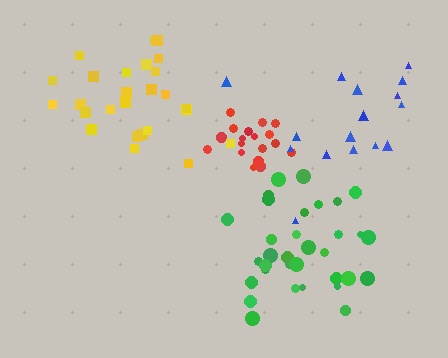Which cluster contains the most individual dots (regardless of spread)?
Green (33).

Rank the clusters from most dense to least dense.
red, yellow, green, blue.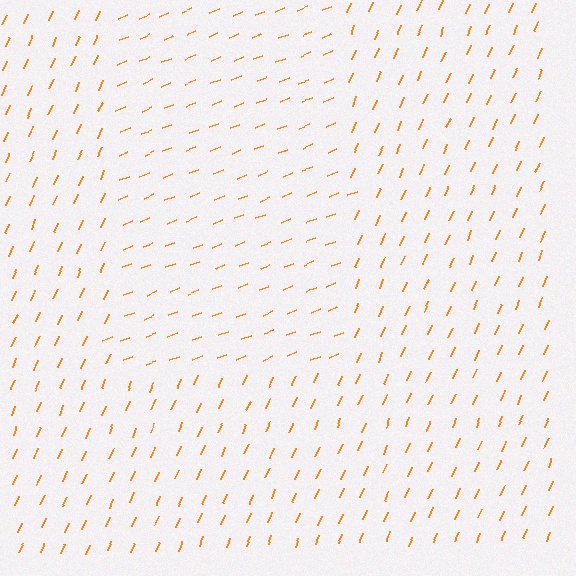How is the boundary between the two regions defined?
The boundary is defined purely by a change in line orientation (approximately 45 degrees difference). All lines are the same color and thickness.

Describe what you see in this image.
The image is filled with small orange line segments. A rectangle region in the image has lines oriented differently from the surrounding lines, creating a visible texture boundary.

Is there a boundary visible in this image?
Yes, there is a texture boundary formed by a change in line orientation.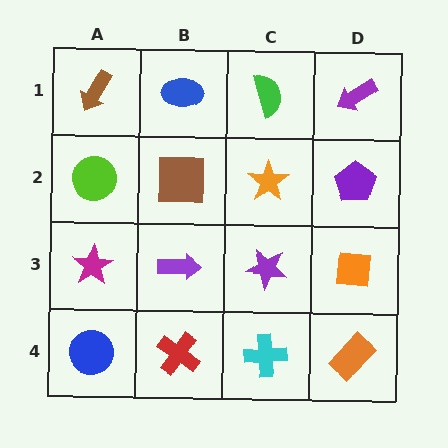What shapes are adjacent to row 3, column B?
A brown square (row 2, column B), a red cross (row 4, column B), a magenta star (row 3, column A), a purple star (row 3, column C).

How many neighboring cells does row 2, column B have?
4.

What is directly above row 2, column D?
A purple arrow.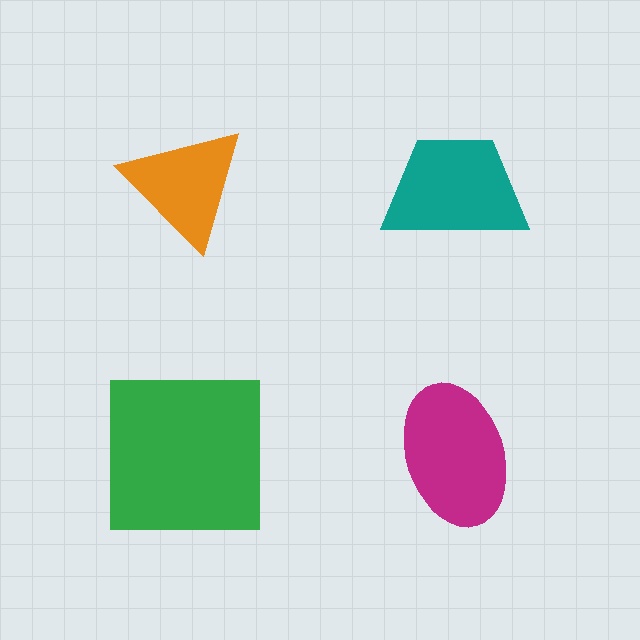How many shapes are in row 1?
2 shapes.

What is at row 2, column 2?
A magenta ellipse.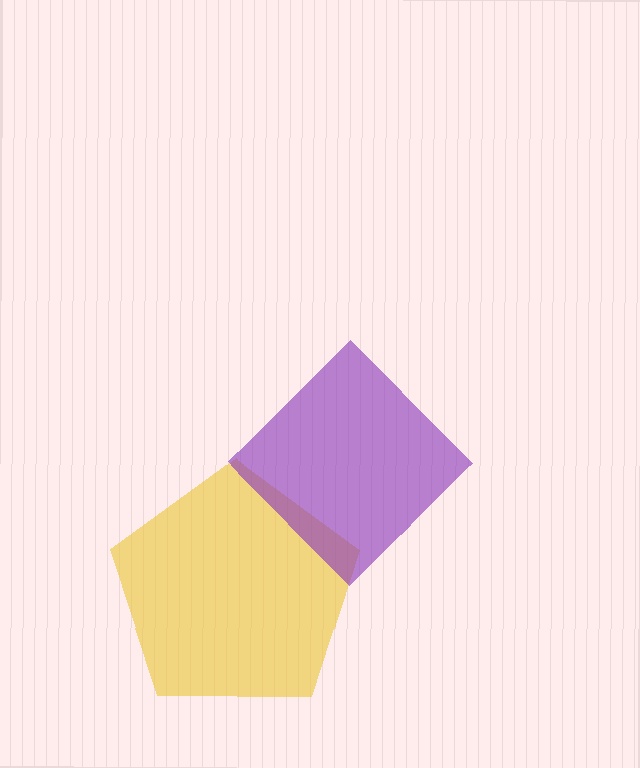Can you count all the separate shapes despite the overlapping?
Yes, there are 2 separate shapes.